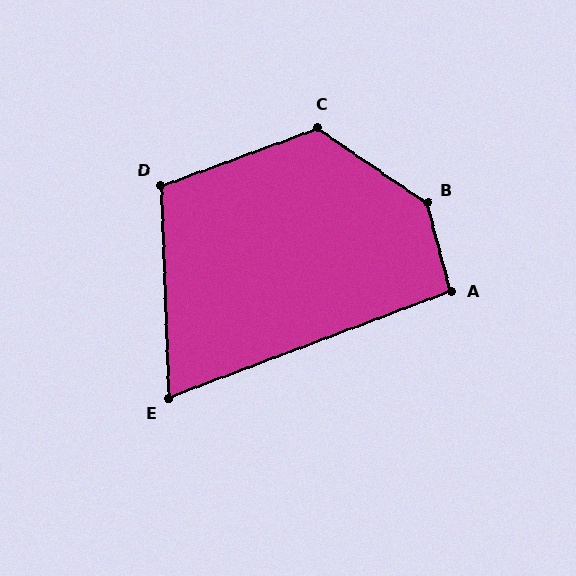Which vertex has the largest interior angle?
B, at approximately 140 degrees.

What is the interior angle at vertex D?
Approximately 108 degrees (obtuse).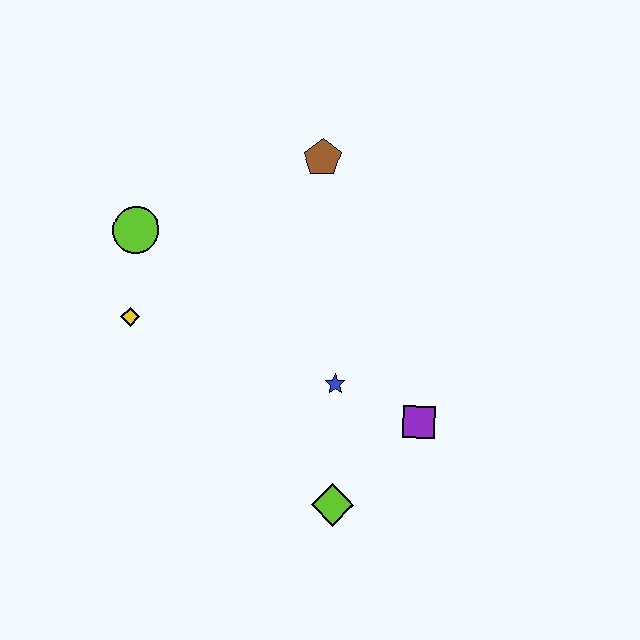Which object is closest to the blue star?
The purple square is closest to the blue star.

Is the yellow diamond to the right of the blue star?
No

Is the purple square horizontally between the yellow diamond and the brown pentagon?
No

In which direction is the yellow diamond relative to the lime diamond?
The yellow diamond is to the left of the lime diamond.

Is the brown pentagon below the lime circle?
No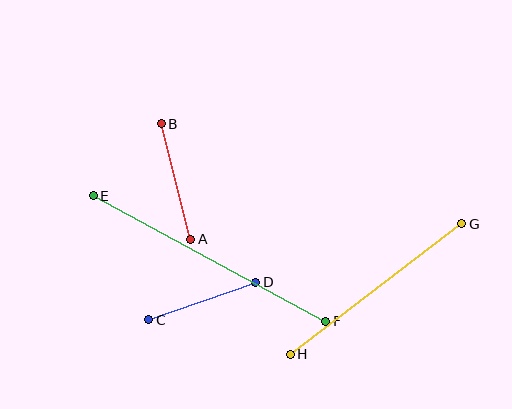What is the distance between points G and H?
The distance is approximately 215 pixels.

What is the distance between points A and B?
The distance is approximately 119 pixels.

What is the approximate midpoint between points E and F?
The midpoint is at approximately (209, 259) pixels.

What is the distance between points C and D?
The distance is approximately 113 pixels.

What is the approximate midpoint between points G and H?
The midpoint is at approximately (376, 289) pixels.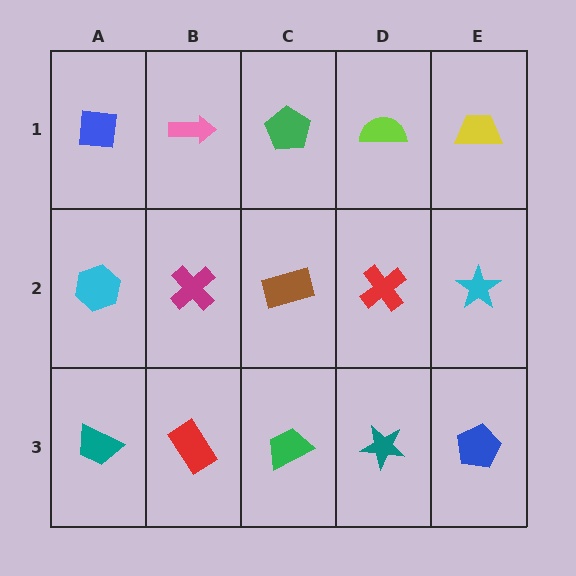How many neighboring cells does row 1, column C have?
3.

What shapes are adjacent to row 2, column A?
A blue square (row 1, column A), a teal trapezoid (row 3, column A), a magenta cross (row 2, column B).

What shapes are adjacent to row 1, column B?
A magenta cross (row 2, column B), a blue square (row 1, column A), a green pentagon (row 1, column C).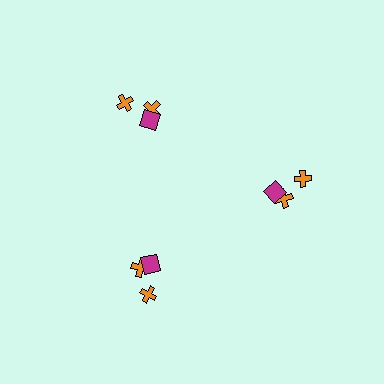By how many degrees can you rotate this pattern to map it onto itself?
The pattern maps onto itself every 120 degrees of rotation.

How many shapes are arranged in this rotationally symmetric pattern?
There are 9 shapes, arranged in 3 groups of 3.